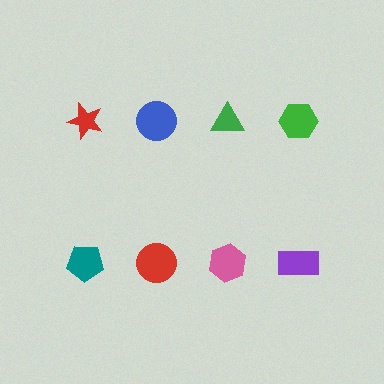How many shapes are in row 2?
4 shapes.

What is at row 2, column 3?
A pink hexagon.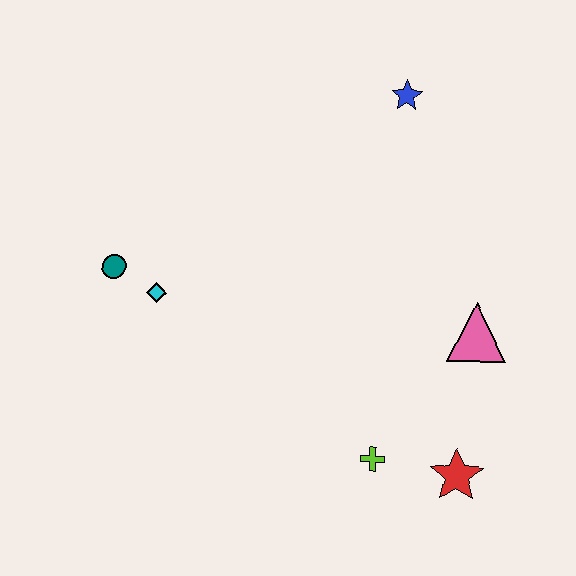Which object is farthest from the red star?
The teal circle is farthest from the red star.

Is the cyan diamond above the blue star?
No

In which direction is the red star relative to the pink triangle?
The red star is below the pink triangle.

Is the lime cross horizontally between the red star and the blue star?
No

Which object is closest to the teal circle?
The cyan diamond is closest to the teal circle.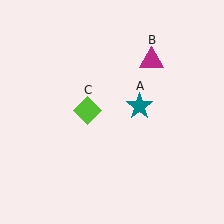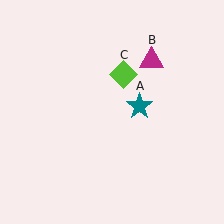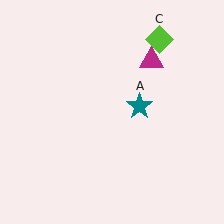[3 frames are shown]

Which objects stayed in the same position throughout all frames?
Teal star (object A) and magenta triangle (object B) remained stationary.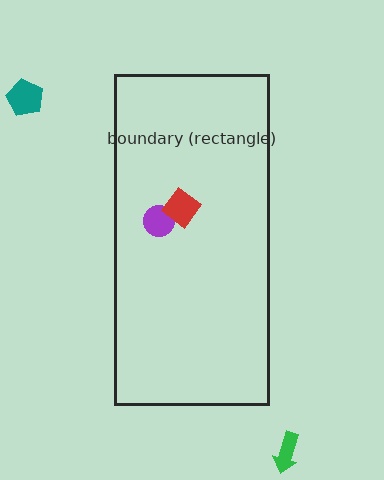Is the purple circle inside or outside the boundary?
Inside.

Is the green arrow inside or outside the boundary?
Outside.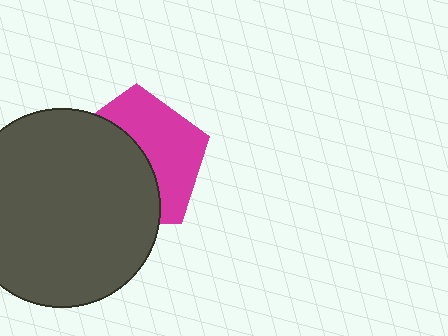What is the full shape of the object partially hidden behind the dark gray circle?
The partially hidden object is a magenta pentagon.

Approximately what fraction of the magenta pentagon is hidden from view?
Roughly 53% of the magenta pentagon is hidden behind the dark gray circle.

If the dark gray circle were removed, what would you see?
You would see the complete magenta pentagon.